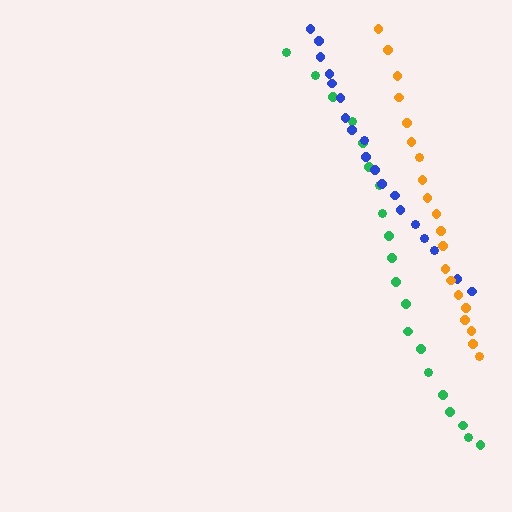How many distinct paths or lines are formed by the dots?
There are 3 distinct paths.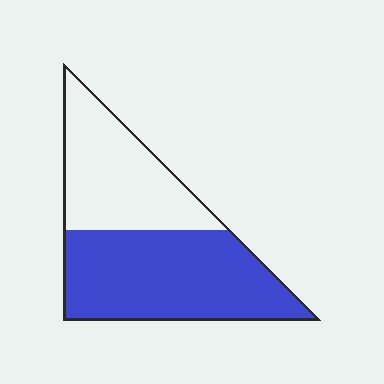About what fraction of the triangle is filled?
About three fifths (3/5).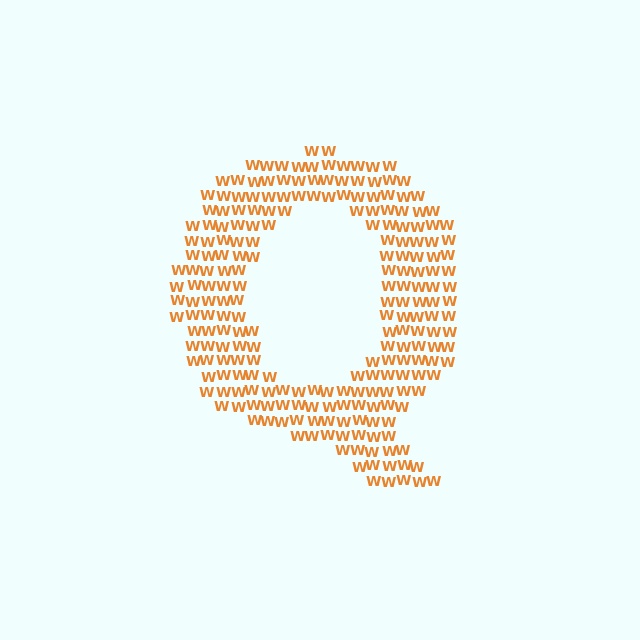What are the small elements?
The small elements are letter W's.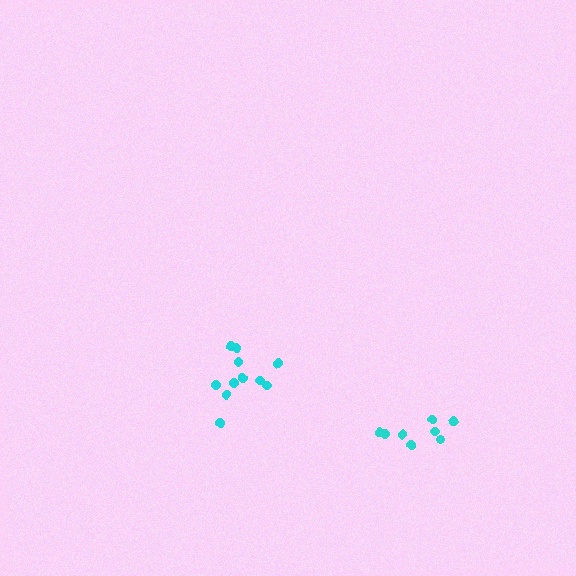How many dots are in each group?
Group 1: 11 dots, Group 2: 8 dots (19 total).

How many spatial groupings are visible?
There are 2 spatial groupings.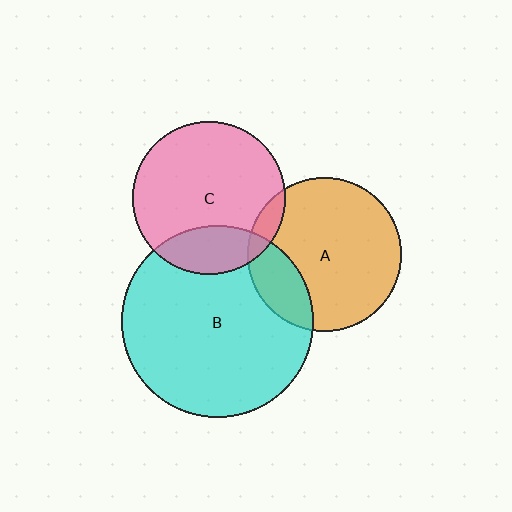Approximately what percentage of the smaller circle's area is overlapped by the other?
Approximately 10%.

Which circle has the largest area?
Circle B (cyan).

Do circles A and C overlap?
Yes.